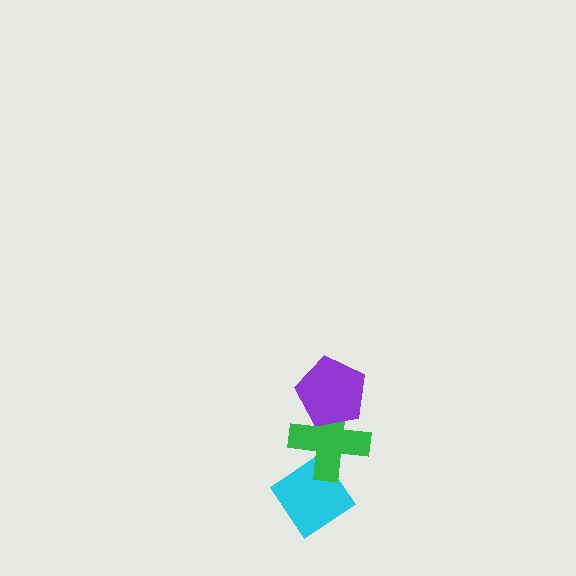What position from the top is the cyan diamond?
The cyan diamond is 3rd from the top.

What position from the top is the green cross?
The green cross is 2nd from the top.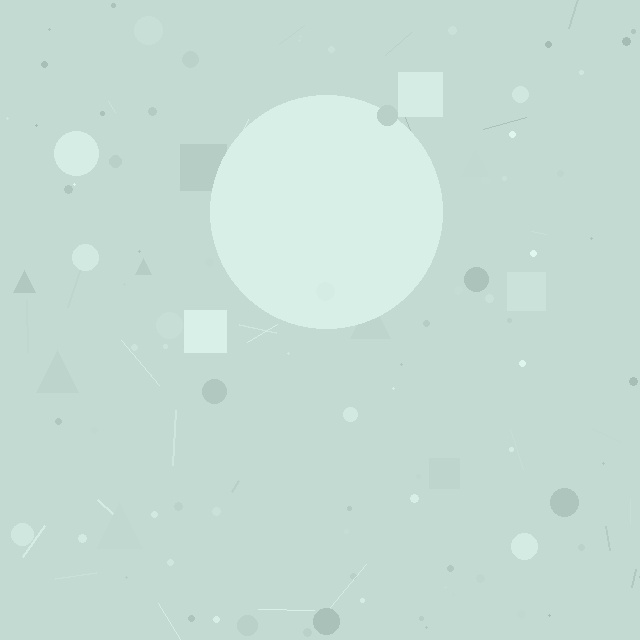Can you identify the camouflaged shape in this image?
The camouflaged shape is a circle.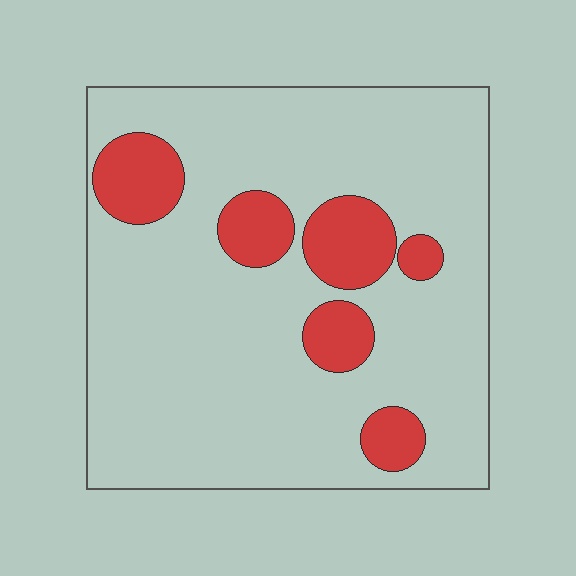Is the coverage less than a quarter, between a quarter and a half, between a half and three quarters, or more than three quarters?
Less than a quarter.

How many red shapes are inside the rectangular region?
6.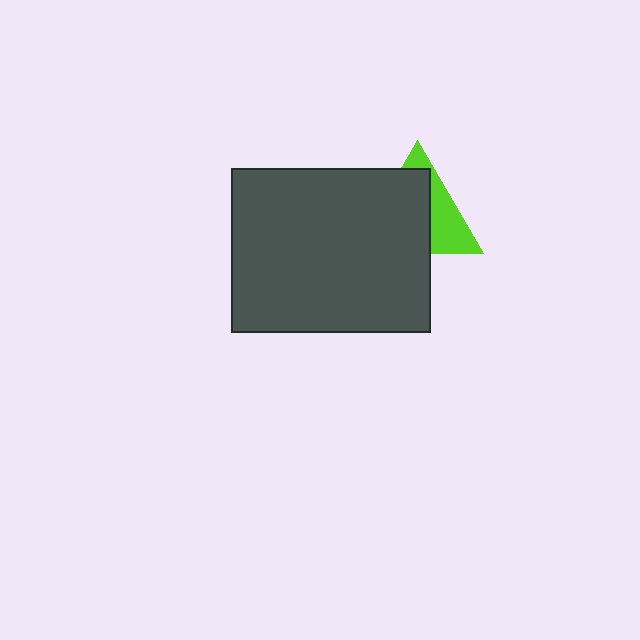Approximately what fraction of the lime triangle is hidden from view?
Roughly 63% of the lime triangle is hidden behind the dark gray rectangle.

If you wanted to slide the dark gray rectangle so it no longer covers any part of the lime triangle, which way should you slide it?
Slide it toward the lower-left — that is the most direct way to separate the two shapes.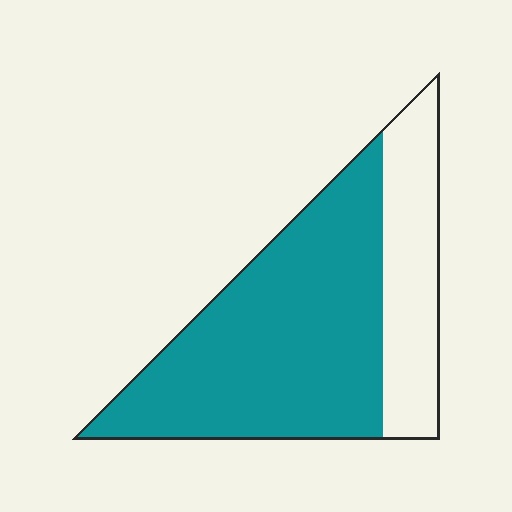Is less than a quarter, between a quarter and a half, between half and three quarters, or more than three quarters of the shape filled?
Between half and three quarters.